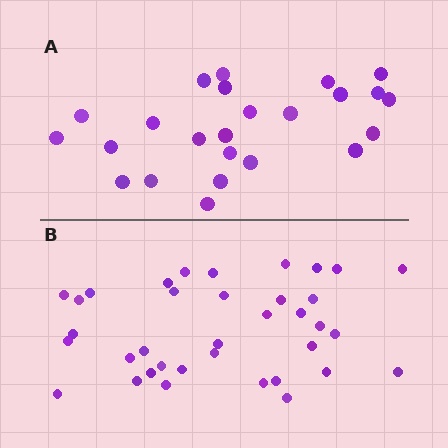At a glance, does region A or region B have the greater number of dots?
Region B (the bottom region) has more dots.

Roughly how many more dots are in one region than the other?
Region B has roughly 12 or so more dots than region A.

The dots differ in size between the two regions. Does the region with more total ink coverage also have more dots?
No. Region A has more total ink coverage because its dots are larger, but region B actually contains more individual dots. Total area can be misleading — the number of items is what matters here.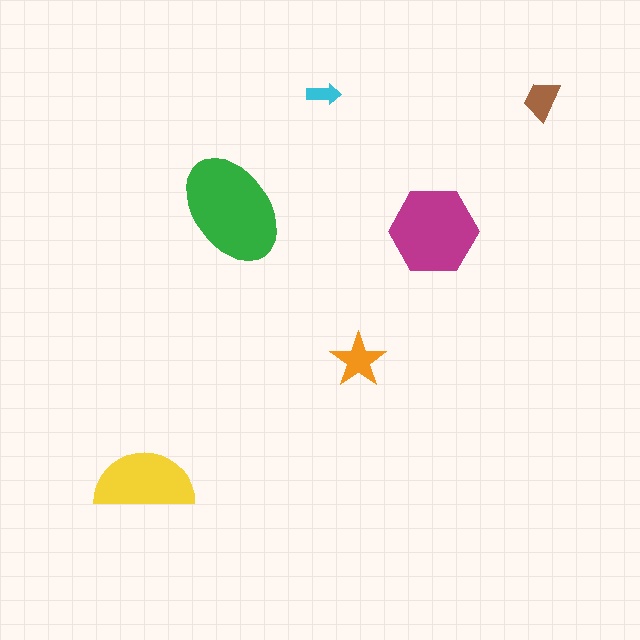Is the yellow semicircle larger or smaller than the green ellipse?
Smaller.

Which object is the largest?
The green ellipse.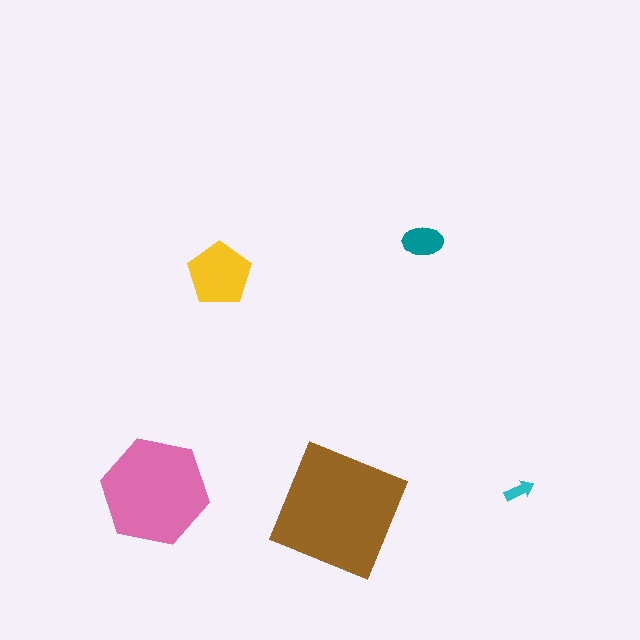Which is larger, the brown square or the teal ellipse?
The brown square.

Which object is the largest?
The brown square.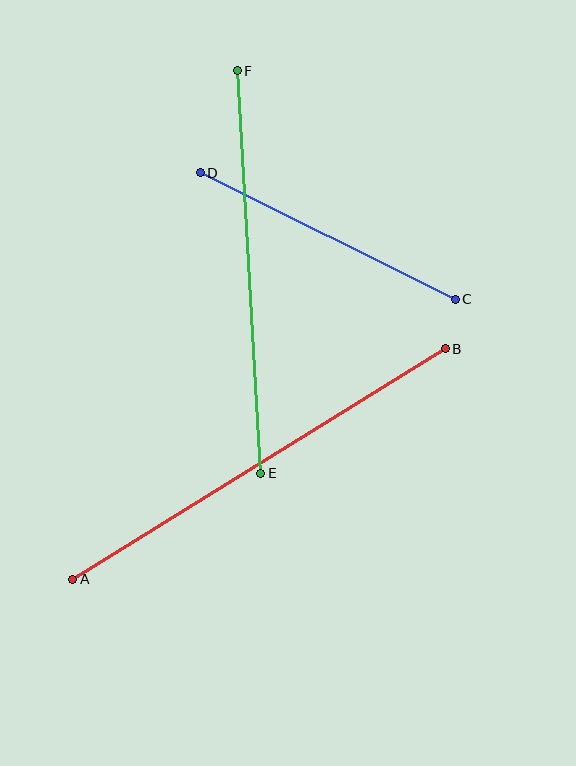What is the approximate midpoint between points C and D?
The midpoint is at approximately (328, 236) pixels.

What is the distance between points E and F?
The distance is approximately 403 pixels.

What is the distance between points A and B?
The distance is approximately 438 pixels.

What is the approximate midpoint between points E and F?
The midpoint is at approximately (249, 272) pixels.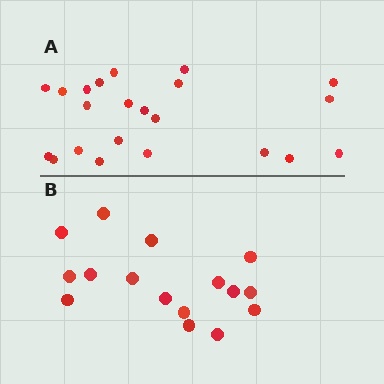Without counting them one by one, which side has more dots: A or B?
Region A (the top region) has more dots.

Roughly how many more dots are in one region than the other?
Region A has about 6 more dots than region B.